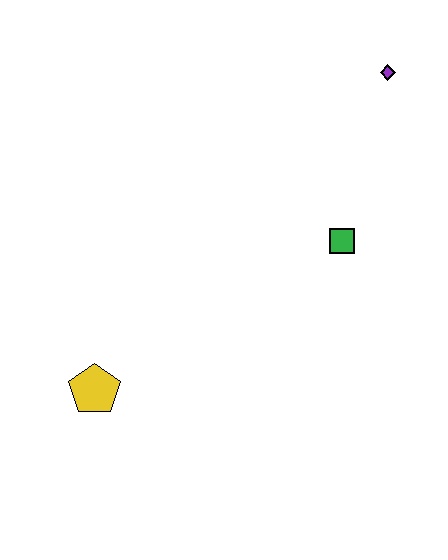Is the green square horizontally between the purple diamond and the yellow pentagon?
Yes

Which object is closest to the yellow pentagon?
The green square is closest to the yellow pentagon.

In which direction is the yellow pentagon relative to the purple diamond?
The yellow pentagon is below the purple diamond.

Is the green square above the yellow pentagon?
Yes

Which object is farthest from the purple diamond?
The yellow pentagon is farthest from the purple diamond.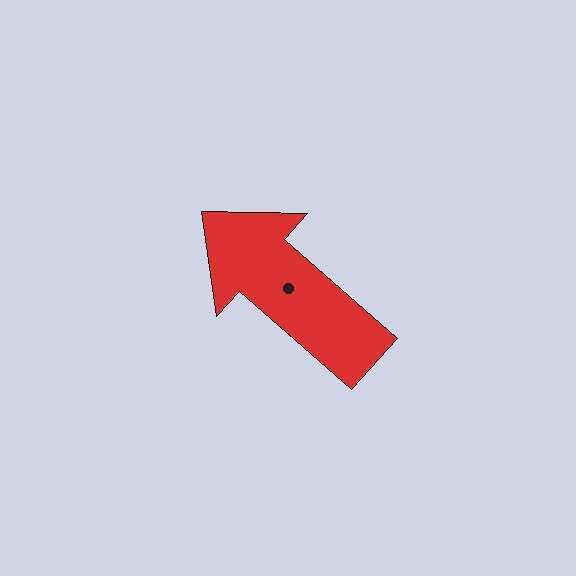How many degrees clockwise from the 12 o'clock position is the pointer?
Approximately 311 degrees.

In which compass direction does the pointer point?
Northwest.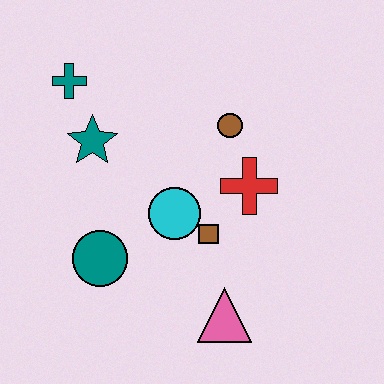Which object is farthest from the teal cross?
The pink triangle is farthest from the teal cross.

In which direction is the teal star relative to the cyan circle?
The teal star is to the left of the cyan circle.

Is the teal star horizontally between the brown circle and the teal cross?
Yes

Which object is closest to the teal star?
The teal cross is closest to the teal star.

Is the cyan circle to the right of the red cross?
No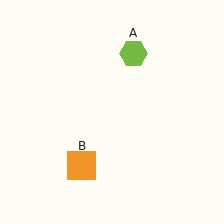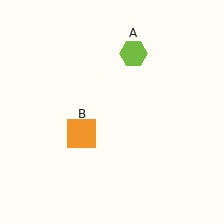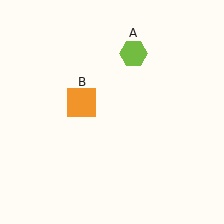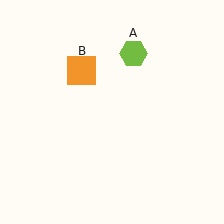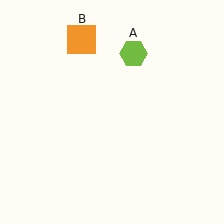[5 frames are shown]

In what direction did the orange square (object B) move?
The orange square (object B) moved up.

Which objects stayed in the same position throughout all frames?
Lime hexagon (object A) remained stationary.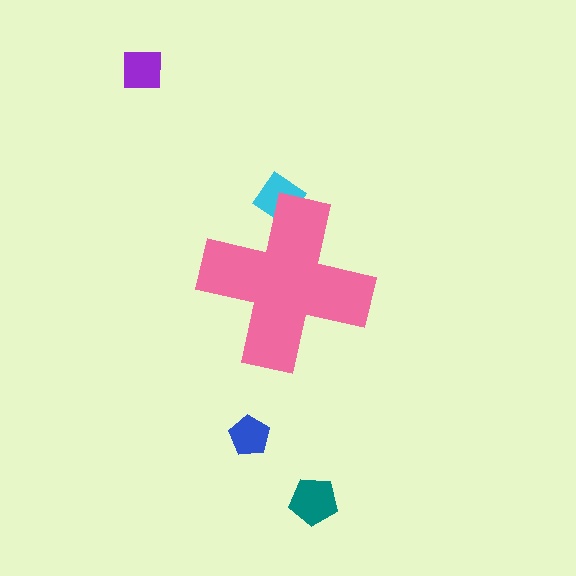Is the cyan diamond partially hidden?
Yes, the cyan diamond is partially hidden behind the pink cross.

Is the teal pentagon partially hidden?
No, the teal pentagon is fully visible.